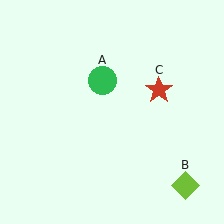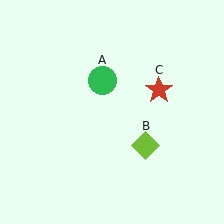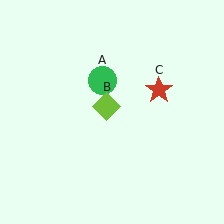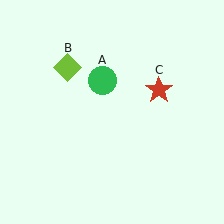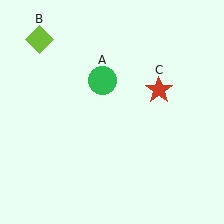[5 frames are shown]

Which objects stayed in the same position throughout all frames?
Green circle (object A) and red star (object C) remained stationary.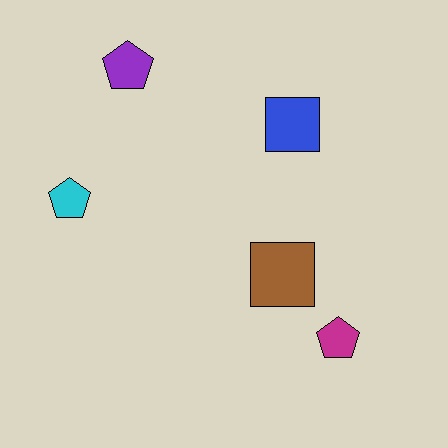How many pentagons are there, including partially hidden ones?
There are 3 pentagons.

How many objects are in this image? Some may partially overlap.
There are 5 objects.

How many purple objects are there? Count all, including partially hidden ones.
There is 1 purple object.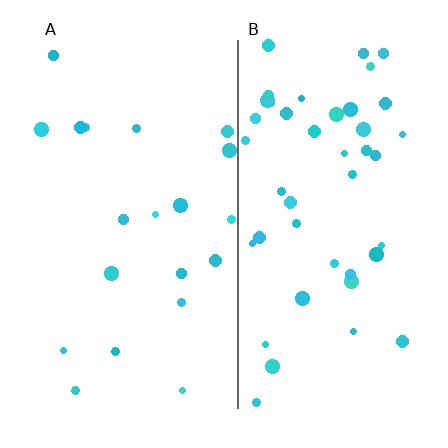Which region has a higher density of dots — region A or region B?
B (the right).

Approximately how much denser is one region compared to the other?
Approximately 2.3× — region B over region A.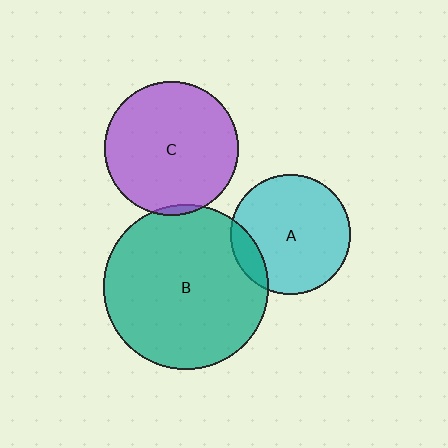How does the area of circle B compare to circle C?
Approximately 1.5 times.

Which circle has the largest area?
Circle B (teal).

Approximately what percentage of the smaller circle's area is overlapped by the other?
Approximately 10%.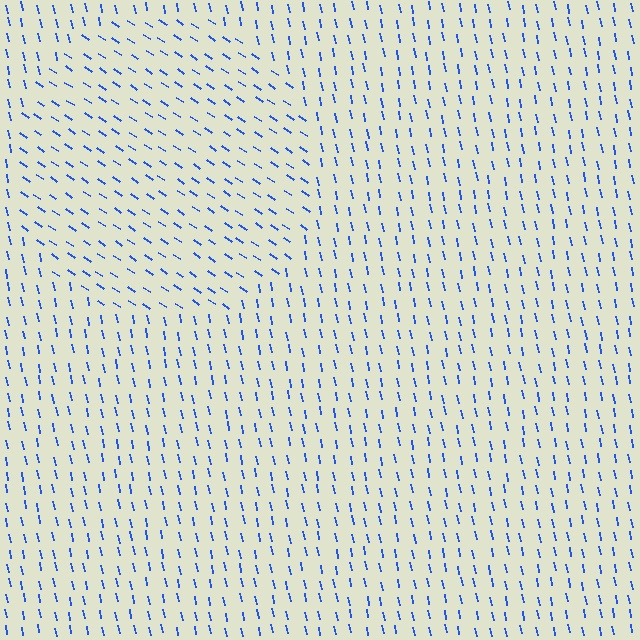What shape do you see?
I see a circle.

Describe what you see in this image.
The image is filled with small blue line segments. A circle region in the image has lines oriented differently from the surrounding lines, creating a visible texture boundary.